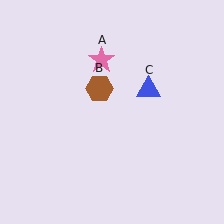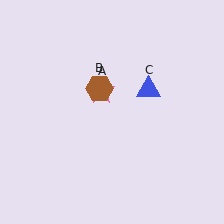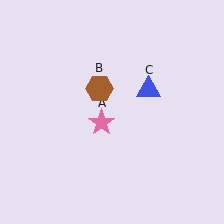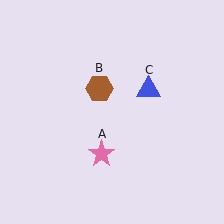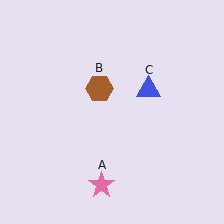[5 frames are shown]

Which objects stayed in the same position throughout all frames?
Brown hexagon (object B) and blue triangle (object C) remained stationary.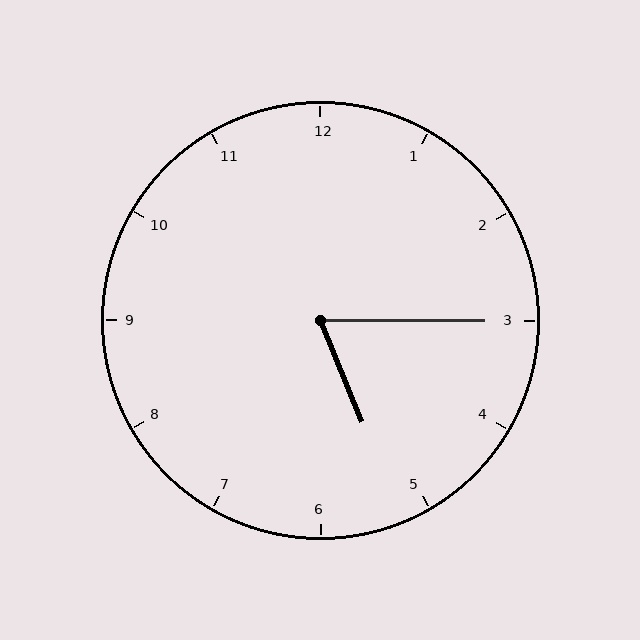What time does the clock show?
5:15.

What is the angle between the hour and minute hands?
Approximately 68 degrees.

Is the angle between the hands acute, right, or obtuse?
It is acute.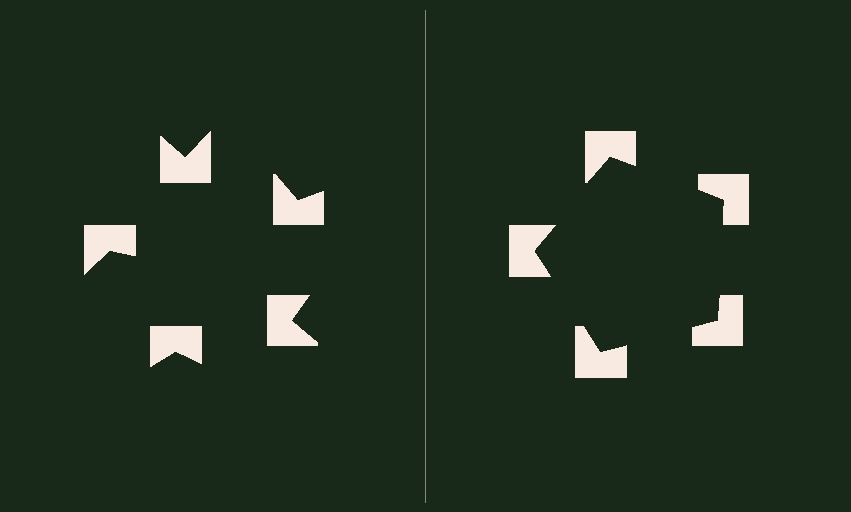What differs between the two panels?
The notched squares are positioned identically on both sides; only the wedge orientations differ. On the right they align to a pentagon; on the left they are misaligned.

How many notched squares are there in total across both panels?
10 — 5 on each side.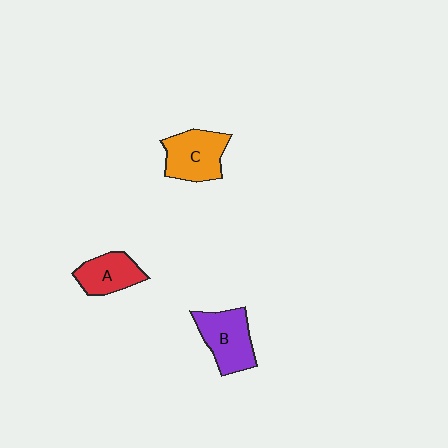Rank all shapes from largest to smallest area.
From largest to smallest: B (purple), C (orange), A (red).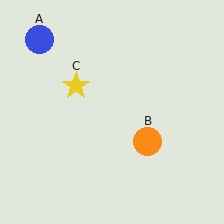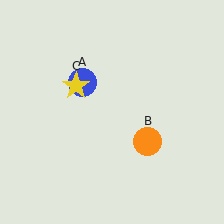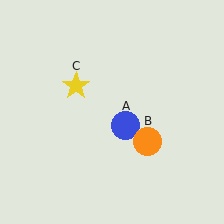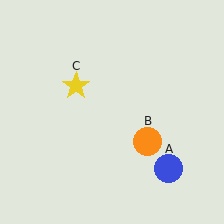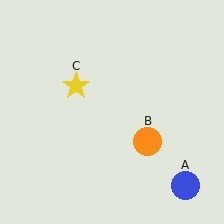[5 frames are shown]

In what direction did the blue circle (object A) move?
The blue circle (object A) moved down and to the right.